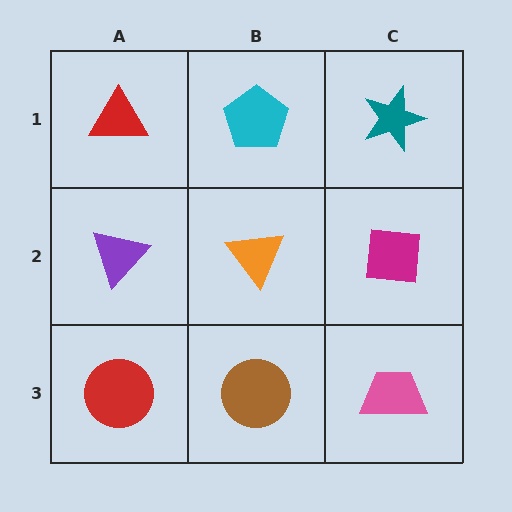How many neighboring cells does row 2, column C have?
3.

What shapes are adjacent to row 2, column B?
A cyan pentagon (row 1, column B), a brown circle (row 3, column B), a purple triangle (row 2, column A), a magenta square (row 2, column C).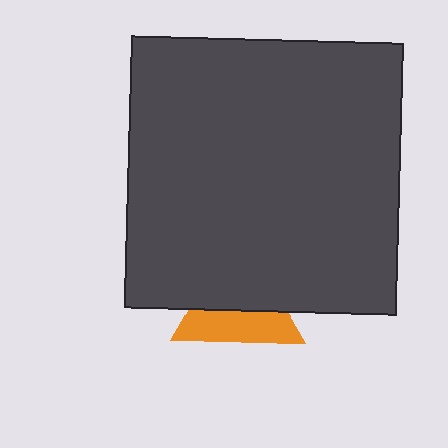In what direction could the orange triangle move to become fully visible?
The orange triangle could move down. That would shift it out from behind the dark gray square entirely.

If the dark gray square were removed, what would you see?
You would see the complete orange triangle.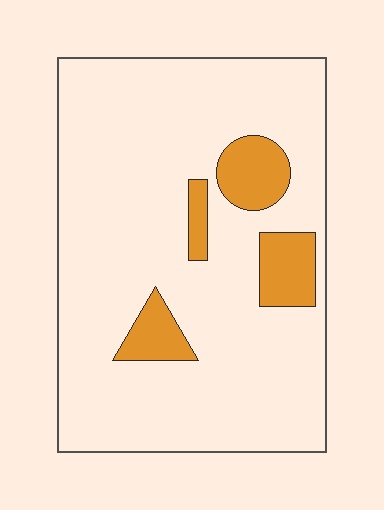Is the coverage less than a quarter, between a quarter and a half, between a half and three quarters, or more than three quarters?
Less than a quarter.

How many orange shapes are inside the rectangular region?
4.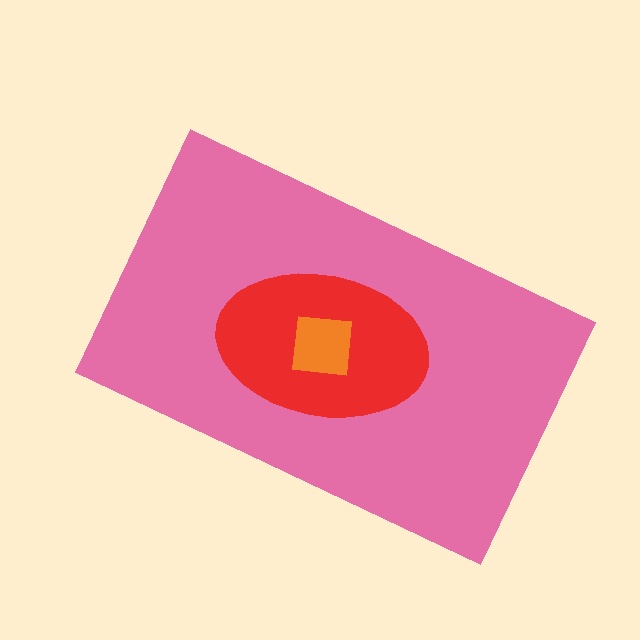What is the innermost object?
The orange square.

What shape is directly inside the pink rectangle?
The red ellipse.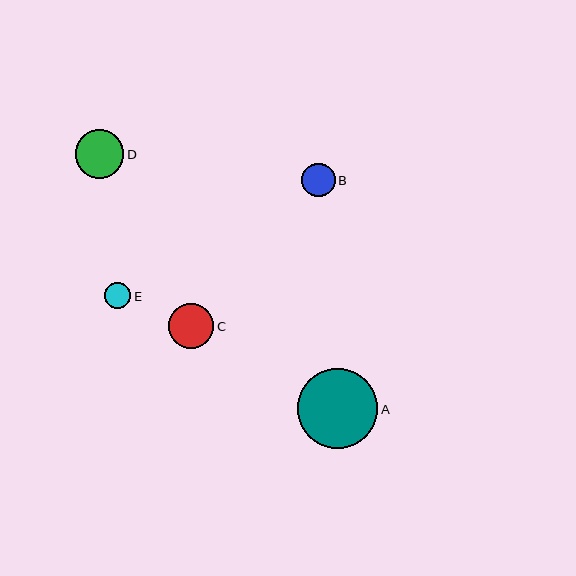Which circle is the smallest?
Circle E is the smallest with a size of approximately 26 pixels.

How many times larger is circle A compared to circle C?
Circle A is approximately 1.8 times the size of circle C.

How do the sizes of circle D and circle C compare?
Circle D and circle C are approximately the same size.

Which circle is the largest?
Circle A is the largest with a size of approximately 80 pixels.